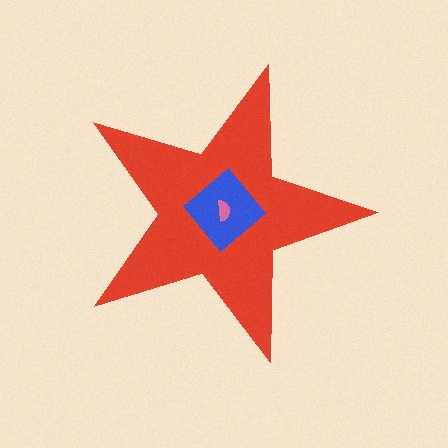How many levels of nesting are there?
3.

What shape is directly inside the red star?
The blue diamond.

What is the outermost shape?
The red star.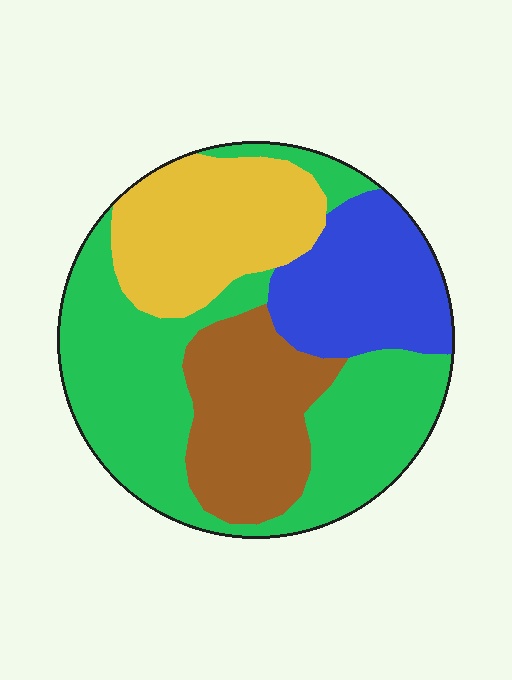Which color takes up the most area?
Green, at roughly 40%.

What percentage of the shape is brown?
Brown takes up between a sixth and a third of the shape.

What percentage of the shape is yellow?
Yellow covers roughly 20% of the shape.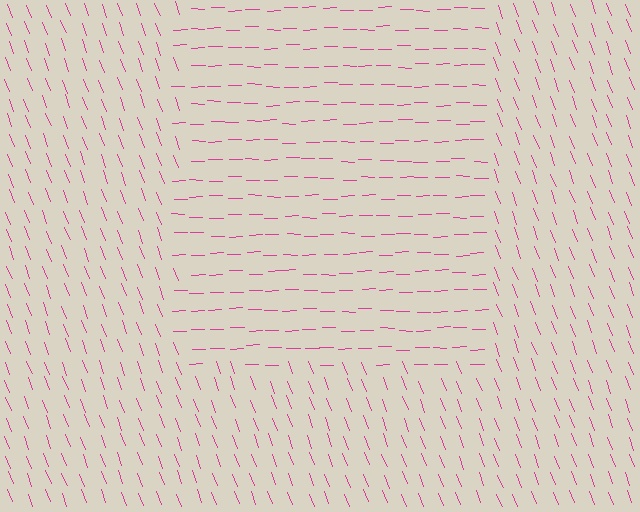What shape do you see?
I see a rectangle.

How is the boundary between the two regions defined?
The boundary is defined purely by a change in line orientation (approximately 70 degrees difference). All lines are the same color and thickness.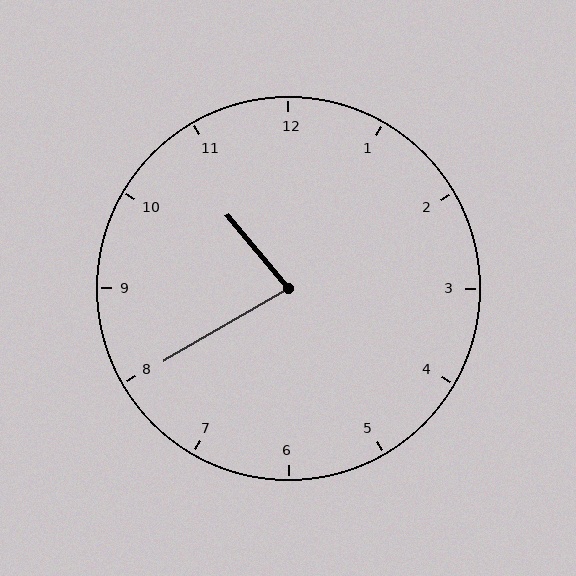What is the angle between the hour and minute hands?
Approximately 80 degrees.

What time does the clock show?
10:40.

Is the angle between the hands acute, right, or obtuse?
It is acute.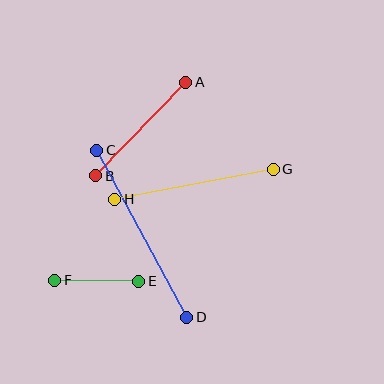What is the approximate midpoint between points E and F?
The midpoint is at approximately (97, 281) pixels.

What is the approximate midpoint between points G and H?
The midpoint is at approximately (194, 184) pixels.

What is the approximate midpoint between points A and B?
The midpoint is at approximately (141, 129) pixels.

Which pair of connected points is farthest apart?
Points C and D are farthest apart.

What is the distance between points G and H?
The distance is approximately 161 pixels.